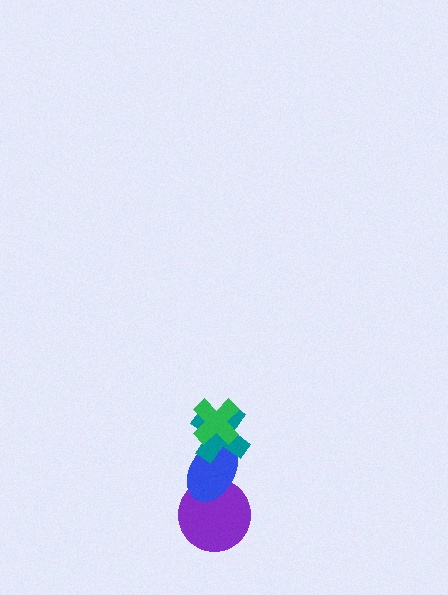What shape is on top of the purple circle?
The blue ellipse is on top of the purple circle.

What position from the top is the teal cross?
The teal cross is 2nd from the top.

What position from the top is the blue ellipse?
The blue ellipse is 3rd from the top.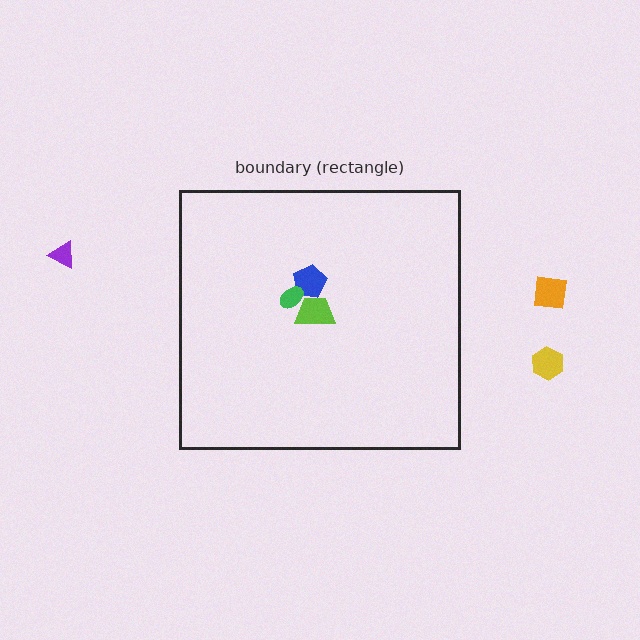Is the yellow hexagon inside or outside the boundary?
Outside.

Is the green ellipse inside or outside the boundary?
Inside.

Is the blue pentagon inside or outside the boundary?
Inside.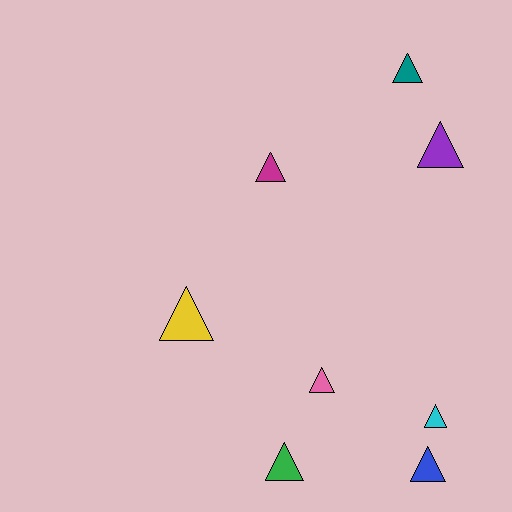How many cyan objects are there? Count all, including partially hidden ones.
There is 1 cyan object.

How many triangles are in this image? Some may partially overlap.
There are 8 triangles.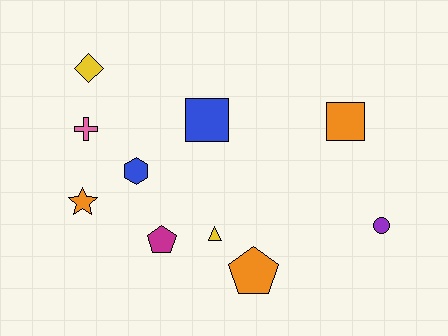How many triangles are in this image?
There is 1 triangle.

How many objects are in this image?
There are 10 objects.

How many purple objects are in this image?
There is 1 purple object.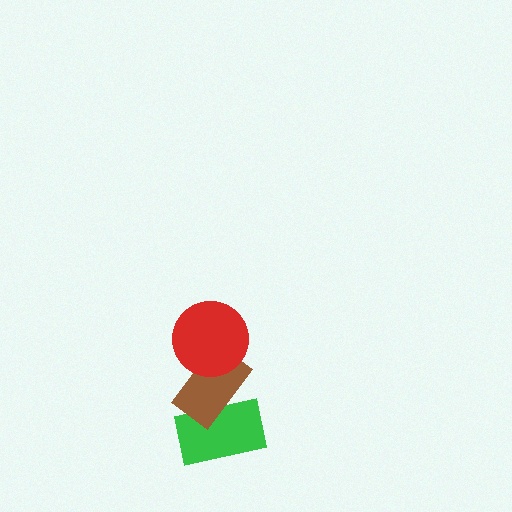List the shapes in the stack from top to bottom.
From top to bottom: the red circle, the brown rectangle, the green rectangle.